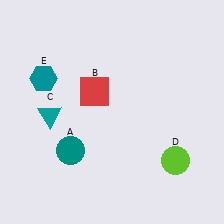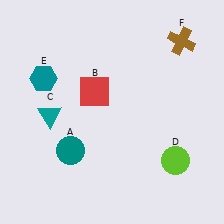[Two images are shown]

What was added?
A brown cross (F) was added in Image 2.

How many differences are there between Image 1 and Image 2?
There is 1 difference between the two images.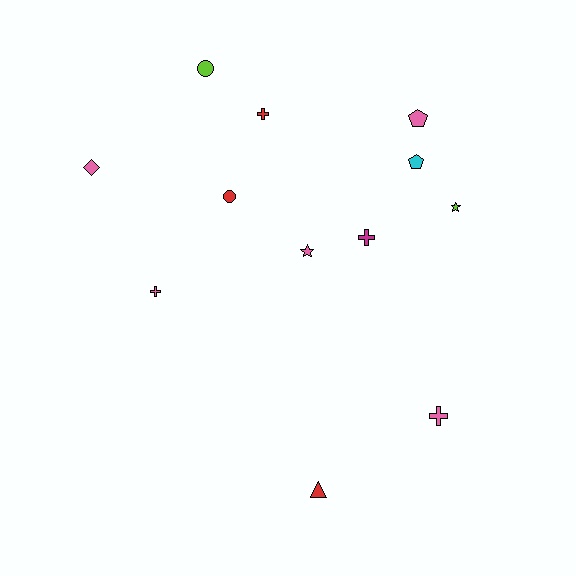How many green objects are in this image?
There are no green objects.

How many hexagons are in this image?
There are no hexagons.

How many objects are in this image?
There are 12 objects.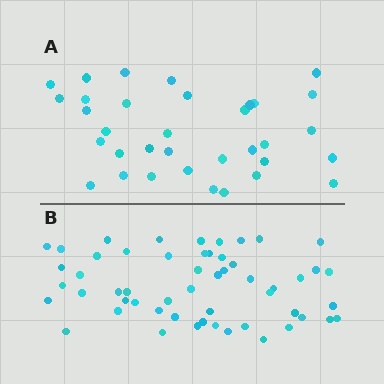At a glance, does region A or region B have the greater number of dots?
Region B (the bottom region) has more dots.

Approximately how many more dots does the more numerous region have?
Region B has approximately 20 more dots than region A.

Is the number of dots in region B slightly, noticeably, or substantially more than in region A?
Region B has substantially more. The ratio is roughly 1.6 to 1.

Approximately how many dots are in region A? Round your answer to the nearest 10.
About 30 dots. (The exact count is 34, which rounds to 30.)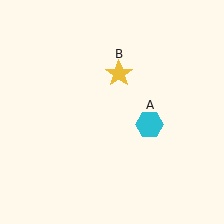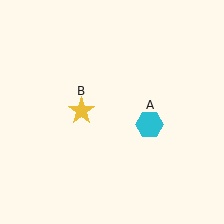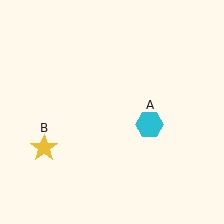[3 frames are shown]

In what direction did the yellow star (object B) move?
The yellow star (object B) moved down and to the left.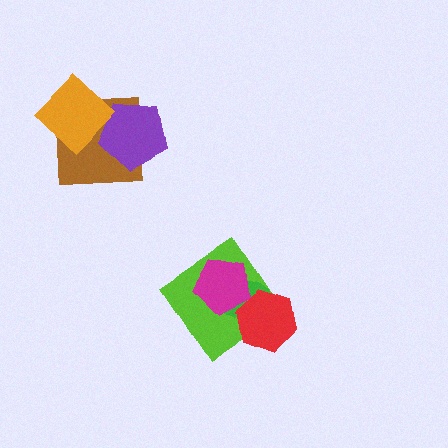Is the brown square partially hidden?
Yes, it is partially covered by another shape.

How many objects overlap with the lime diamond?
3 objects overlap with the lime diamond.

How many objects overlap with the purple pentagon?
2 objects overlap with the purple pentagon.